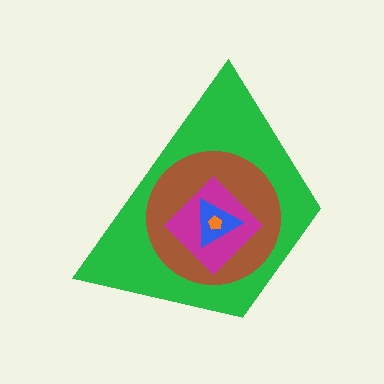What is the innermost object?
The orange pentagon.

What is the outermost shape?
The green trapezoid.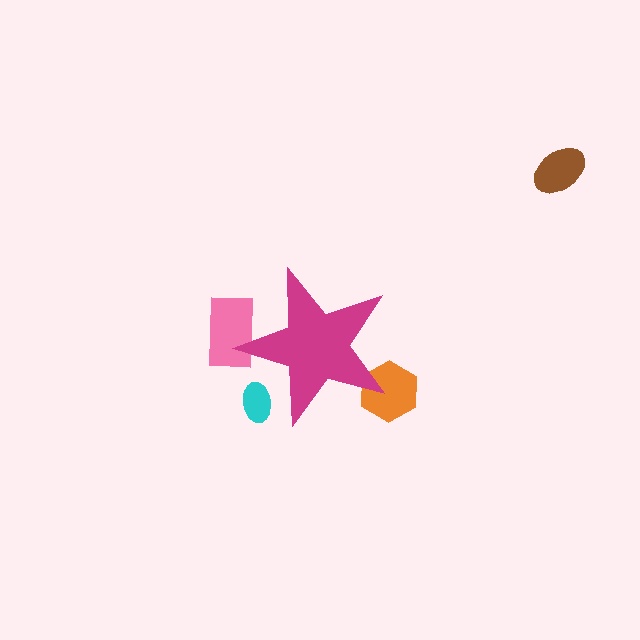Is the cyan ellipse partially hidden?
Yes, the cyan ellipse is partially hidden behind the magenta star.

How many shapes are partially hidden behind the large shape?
3 shapes are partially hidden.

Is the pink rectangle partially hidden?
Yes, the pink rectangle is partially hidden behind the magenta star.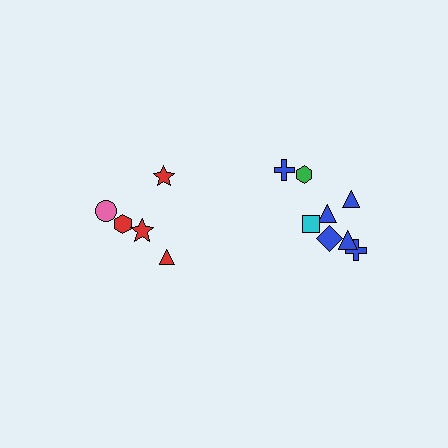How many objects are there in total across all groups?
There are 13 objects.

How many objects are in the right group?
There are 8 objects.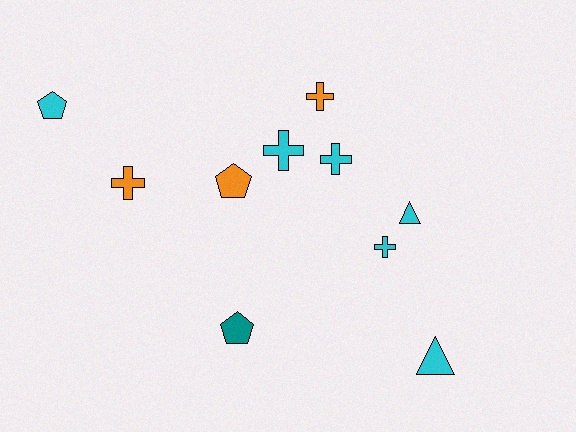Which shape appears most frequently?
Cross, with 5 objects.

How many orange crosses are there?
There are 2 orange crosses.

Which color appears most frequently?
Cyan, with 6 objects.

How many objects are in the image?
There are 10 objects.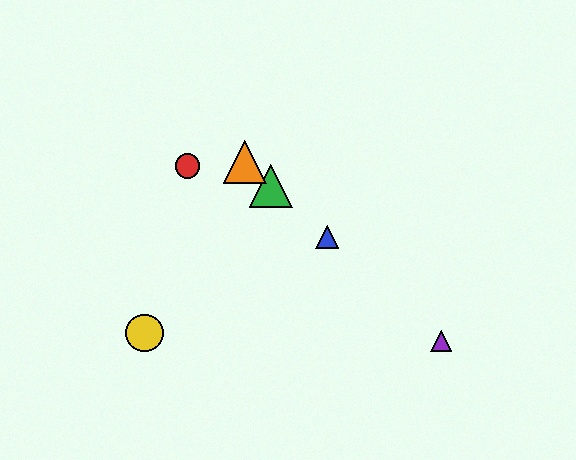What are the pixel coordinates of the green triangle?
The green triangle is at (271, 186).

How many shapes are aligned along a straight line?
4 shapes (the blue triangle, the green triangle, the purple triangle, the orange triangle) are aligned along a straight line.